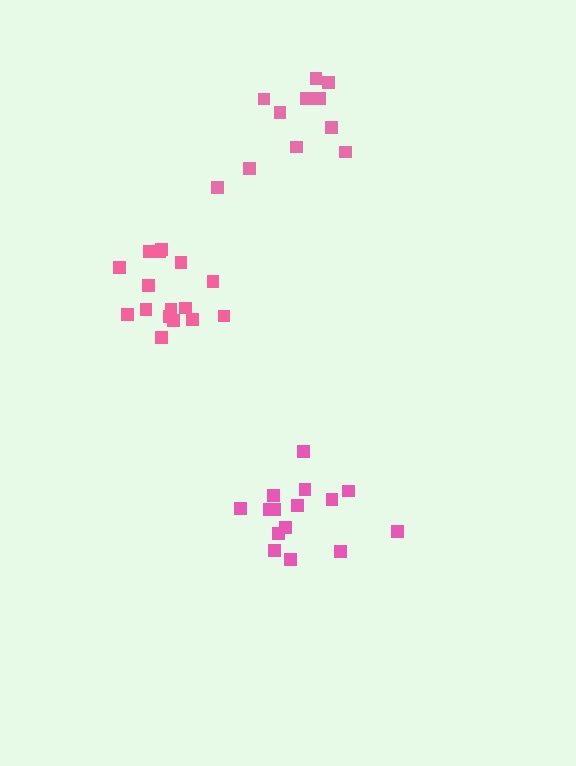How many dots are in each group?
Group 1: 16 dots, Group 2: 15 dots, Group 3: 11 dots (42 total).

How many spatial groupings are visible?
There are 3 spatial groupings.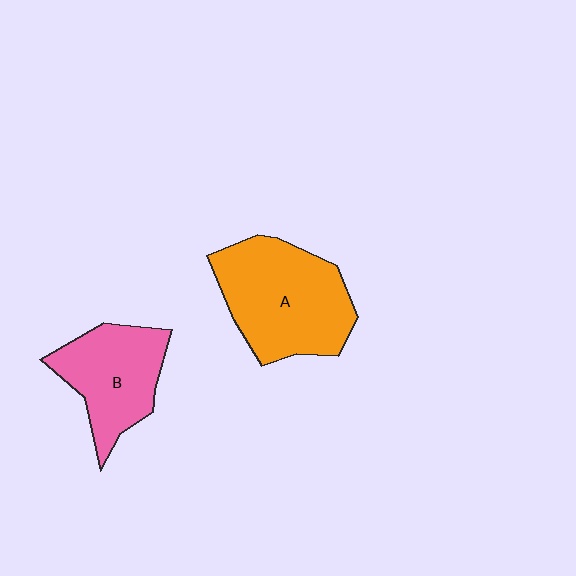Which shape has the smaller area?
Shape B (pink).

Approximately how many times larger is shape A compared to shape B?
Approximately 1.4 times.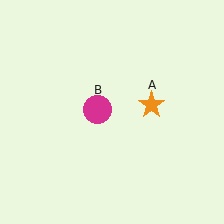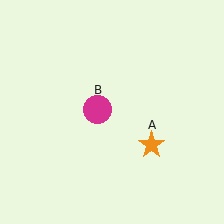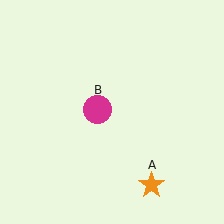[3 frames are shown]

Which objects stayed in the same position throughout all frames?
Magenta circle (object B) remained stationary.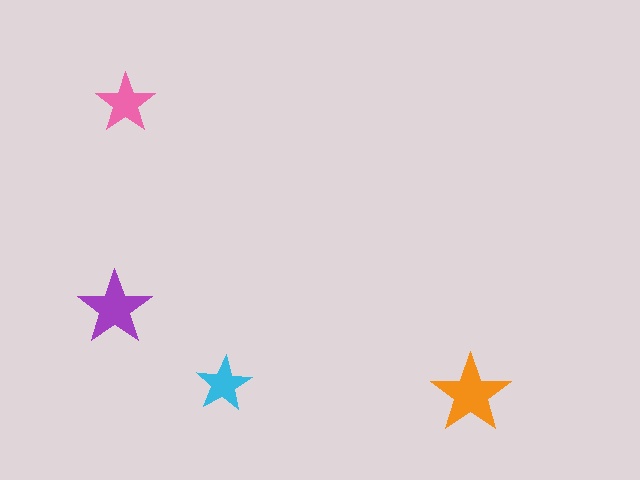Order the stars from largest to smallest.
the orange one, the purple one, the pink one, the cyan one.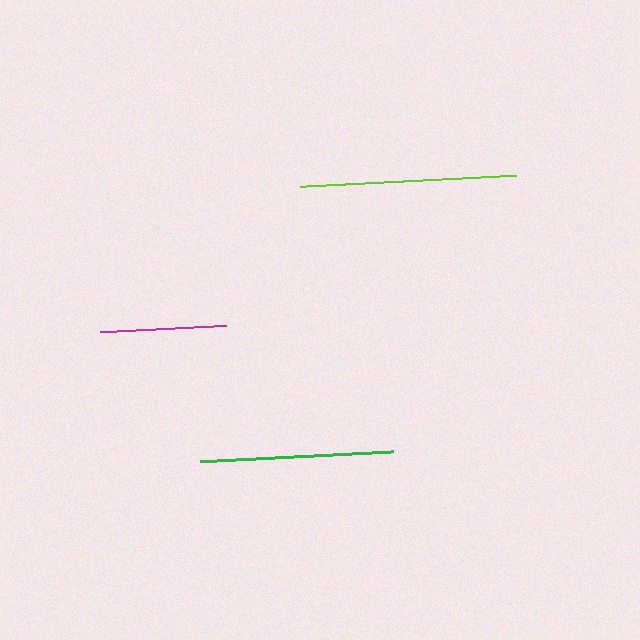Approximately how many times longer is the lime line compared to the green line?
The lime line is approximately 1.1 times the length of the green line.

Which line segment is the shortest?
The magenta line is the shortest at approximately 126 pixels.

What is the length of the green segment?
The green segment is approximately 193 pixels long.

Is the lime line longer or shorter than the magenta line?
The lime line is longer than the magenta line.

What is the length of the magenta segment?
The magenta segment is approximately 126 pixels long.